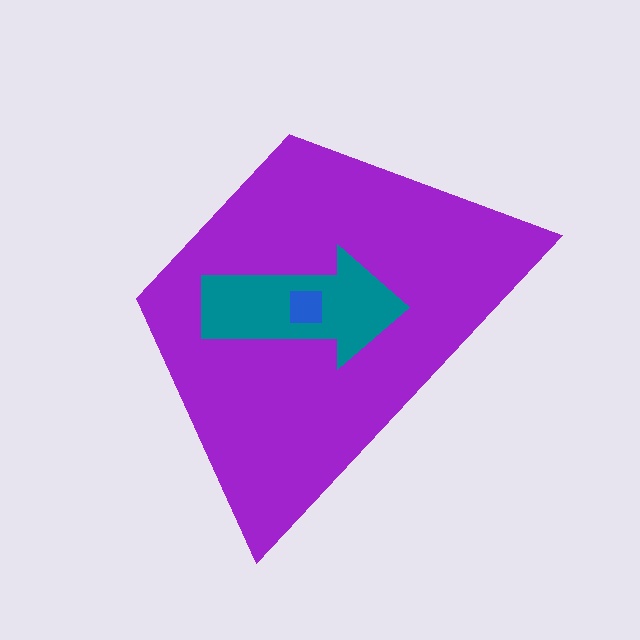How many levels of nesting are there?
3.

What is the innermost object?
The blue square.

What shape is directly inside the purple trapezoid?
The teal arrow.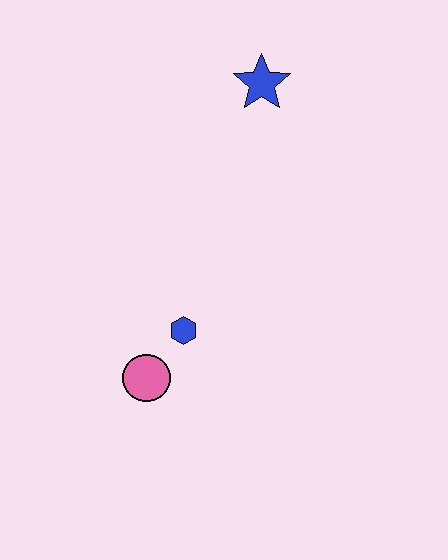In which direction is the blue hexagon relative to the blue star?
The blue hexagon is below the blue star.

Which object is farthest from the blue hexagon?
The blue star is farthest from the blue hexagon.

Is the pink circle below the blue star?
Yes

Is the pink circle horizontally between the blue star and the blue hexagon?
No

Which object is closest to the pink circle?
The blue hexagon is closest to the pink circle.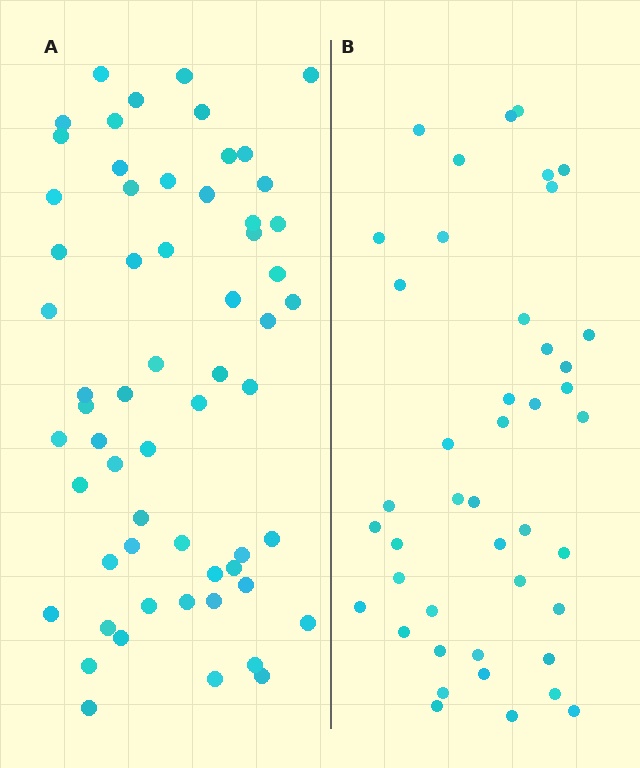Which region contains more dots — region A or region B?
Region A (the left region) has more dots.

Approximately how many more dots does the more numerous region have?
Region A has approximately 15 more dots than region B.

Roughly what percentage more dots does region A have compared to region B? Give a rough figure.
About 40% more.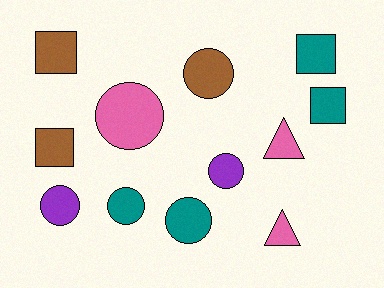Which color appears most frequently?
Teal, with 4 objects.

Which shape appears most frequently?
Circle, with 6 objects.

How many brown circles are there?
There is 1 brown circle.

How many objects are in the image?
There are 12 objects.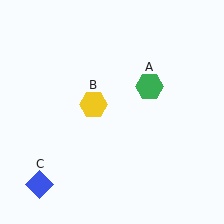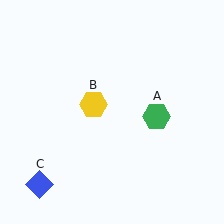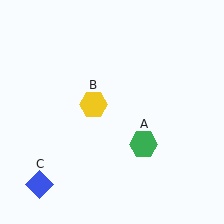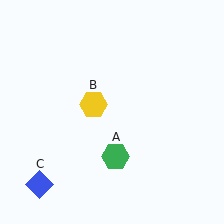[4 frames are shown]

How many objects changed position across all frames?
1 object changed position: green hexagon (object A).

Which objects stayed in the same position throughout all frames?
Yellow hexagon (object B) and blue diamond (object C) remained stationary.